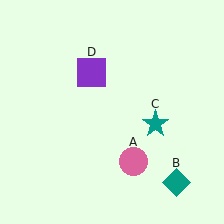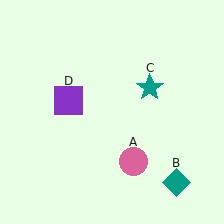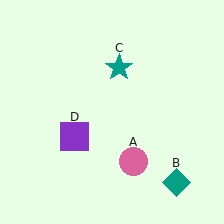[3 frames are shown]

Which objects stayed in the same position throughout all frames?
Pink circle (object A) and teal diamond (object B) remained stationary.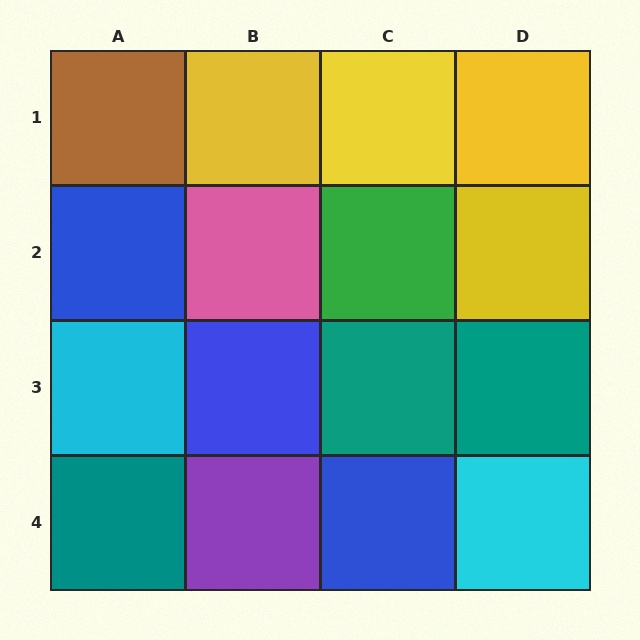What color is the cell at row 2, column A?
Blue.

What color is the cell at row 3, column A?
Cyan.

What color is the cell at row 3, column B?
Blue.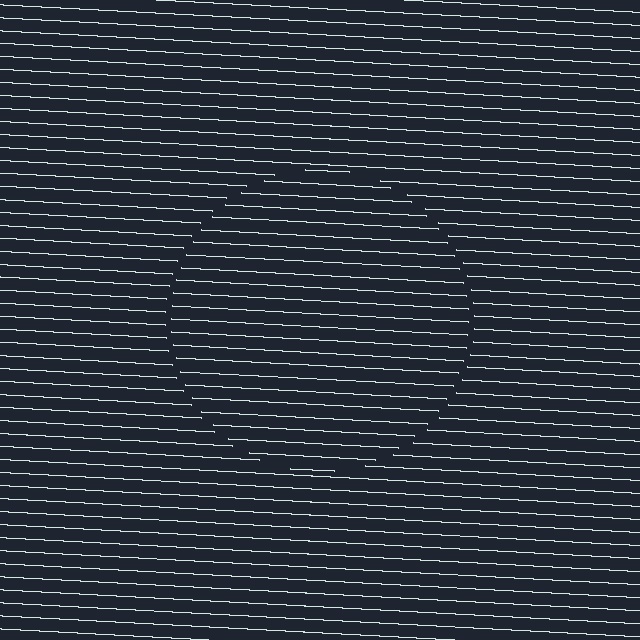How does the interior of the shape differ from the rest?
The interior of the shape contains the same grating, shifted by half a period — the contour is defined by the phase discontinuity where line-ends from the inner and outer gratings abut.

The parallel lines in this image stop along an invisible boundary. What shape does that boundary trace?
An illusory circle. The interior of the shape contains the same grating, shifted by half a period — the contour is defined by the phase discontinuity where line-ends from the inner and outer gratings abut.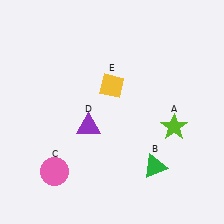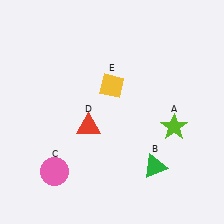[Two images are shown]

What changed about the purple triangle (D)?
In Image 1, D is purple. In Image 2, it changed to red.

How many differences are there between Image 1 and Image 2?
There is 1 difference between the two images.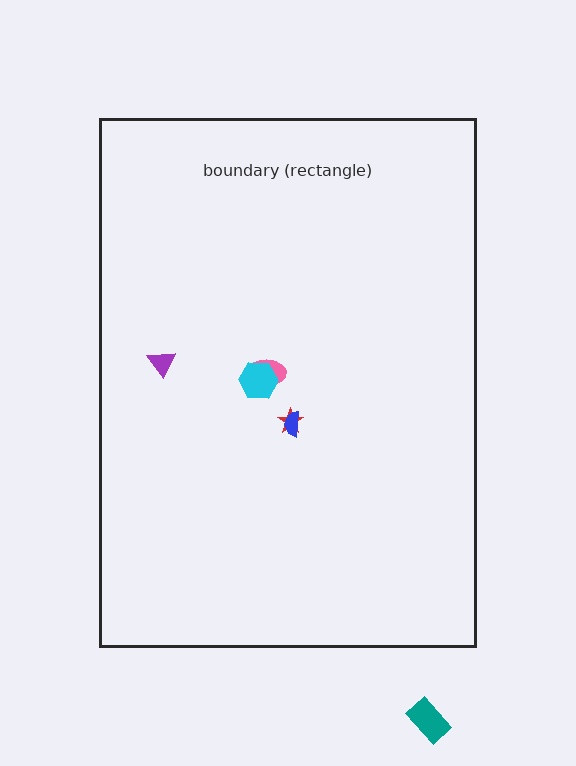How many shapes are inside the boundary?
5 inside, 1 outside.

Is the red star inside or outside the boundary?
Inside.